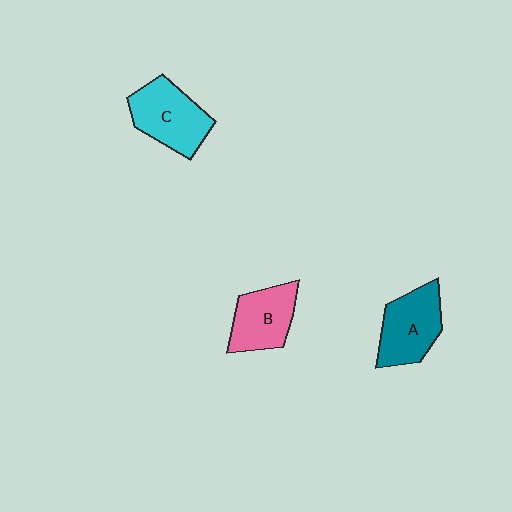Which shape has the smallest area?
Shape B (pink).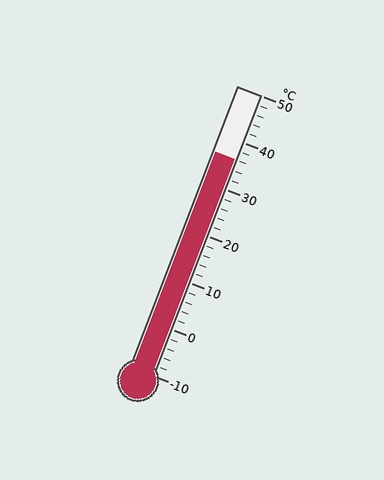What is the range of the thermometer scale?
The thermometer scale ranges from -10°C to 50°C.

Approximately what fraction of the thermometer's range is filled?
The thermometer is filled to approximately 75% of its range.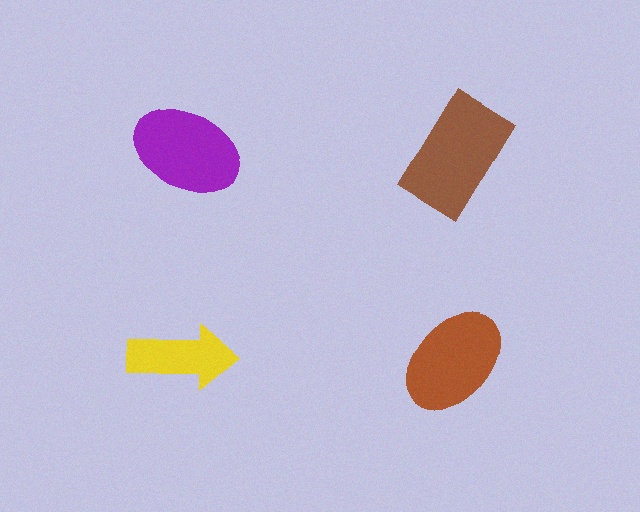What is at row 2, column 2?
A brown ellipse.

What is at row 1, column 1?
A purple ellipse.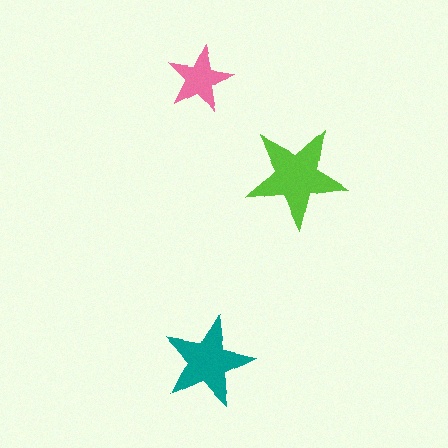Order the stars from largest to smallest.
the lime one, the teal one, the pink one.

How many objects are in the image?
There are 3 objects in the image.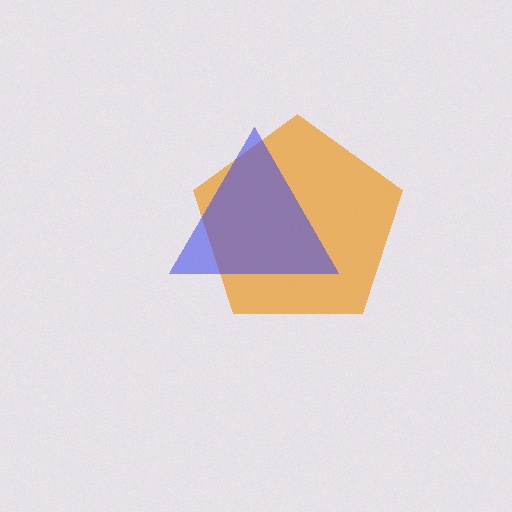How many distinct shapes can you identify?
There are 2 distinct shapes: an orange pentagon, a blue triangle.